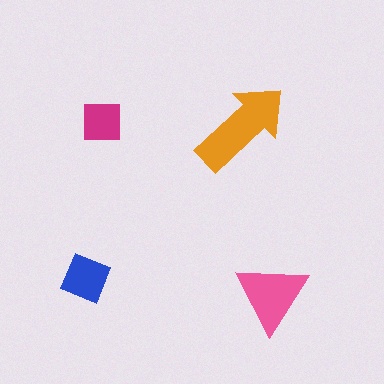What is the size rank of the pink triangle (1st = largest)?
2nd.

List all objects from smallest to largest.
The magenta square, the blue diamond, the pink triangle, the orange arrow.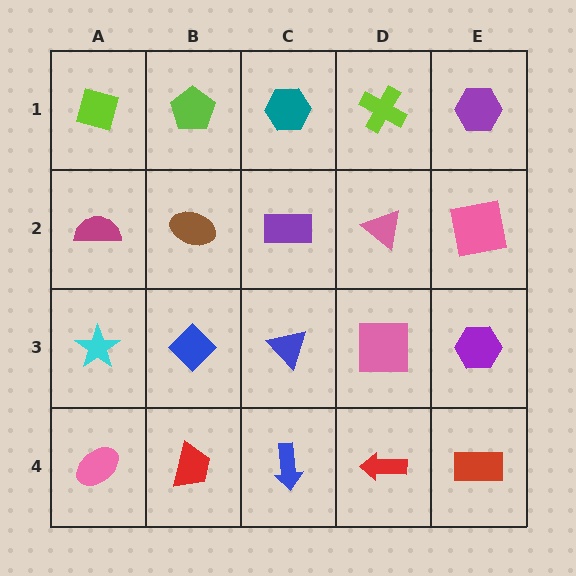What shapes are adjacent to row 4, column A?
A cyan star (row 3, column A), a red trapezoid (row 4, column B).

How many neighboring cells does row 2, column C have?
4.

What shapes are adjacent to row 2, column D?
A lime cross (row 1, column D), a pink square (row 3, column D), a purple rectangle (row 2, column C), a pink square (row 2, column E).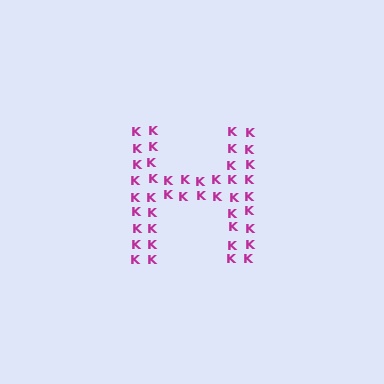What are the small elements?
The small elements are letter K's.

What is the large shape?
The large shape is the letter H.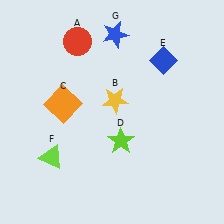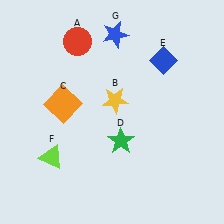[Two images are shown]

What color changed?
The star (D) changed from lime in Image 1 to green in Image 2.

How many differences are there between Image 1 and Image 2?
There is 1 difference between the two images.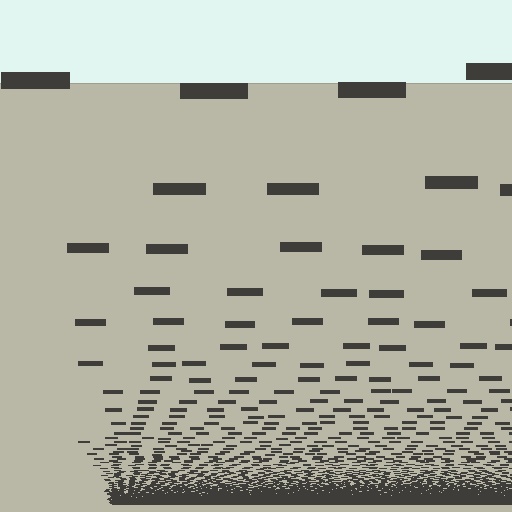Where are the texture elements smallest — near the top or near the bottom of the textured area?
Near the bottom.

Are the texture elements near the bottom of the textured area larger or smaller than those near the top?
Smaller. The gradient is inverted — elements near the bottom are smaller and denser.